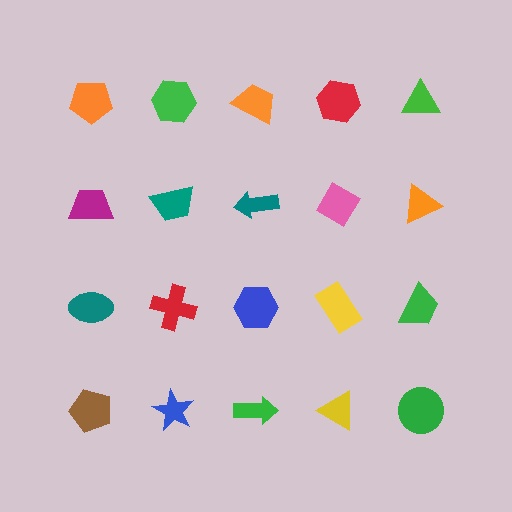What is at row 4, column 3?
A green arrow.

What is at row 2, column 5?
An orange triangle.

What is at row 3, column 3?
A blue hexagon.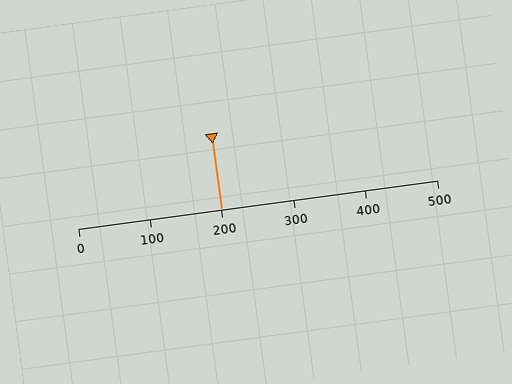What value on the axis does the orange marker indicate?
The marker indicates approximately 200.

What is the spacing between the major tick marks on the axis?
The major ticks are spaced 100 apart.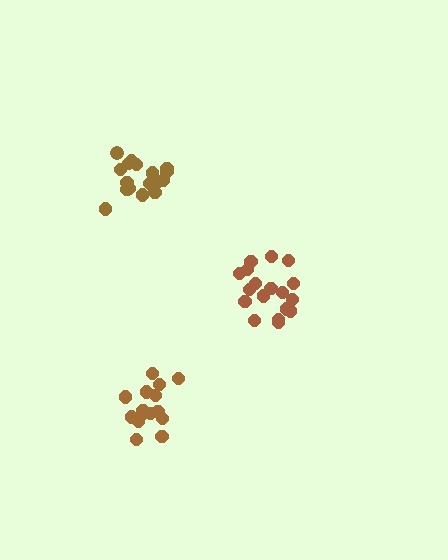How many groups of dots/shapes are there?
There are 3 groups.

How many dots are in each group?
Group 1: 17 dots, Group 2: 15 dots, Group 3: 18 dots (50 total).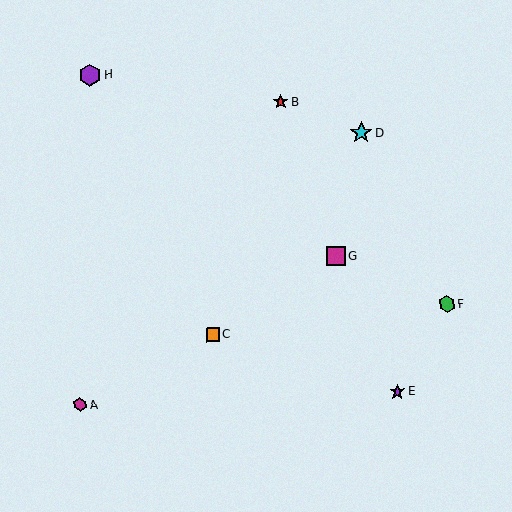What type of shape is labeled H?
Shape H is a purple hexagon.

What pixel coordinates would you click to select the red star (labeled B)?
Click at (281, 102) to select the red star B.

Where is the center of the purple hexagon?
The center of the purple hexagon is at (90, 75).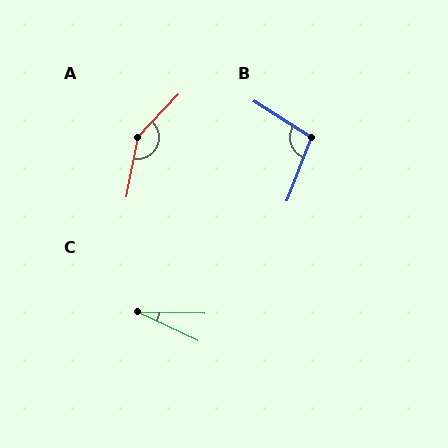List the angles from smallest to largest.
C (24°), B (102°), A (148°).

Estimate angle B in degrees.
Approximately 102 degrees.